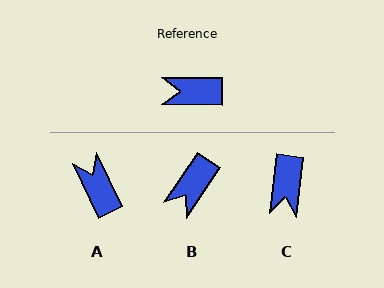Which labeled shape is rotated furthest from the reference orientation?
C, about 83 degrees away.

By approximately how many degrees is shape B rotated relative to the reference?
Approximately 56 degrees counter-clockwise.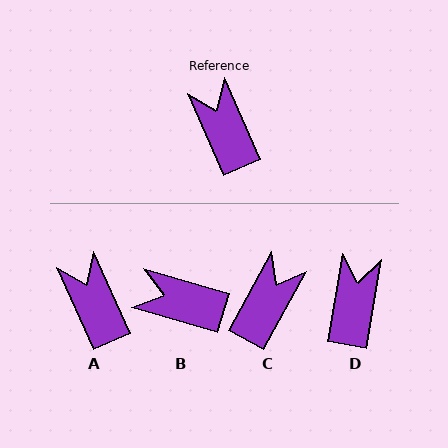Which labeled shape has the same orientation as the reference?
A.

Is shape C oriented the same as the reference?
No, it is off by about 53 degrees.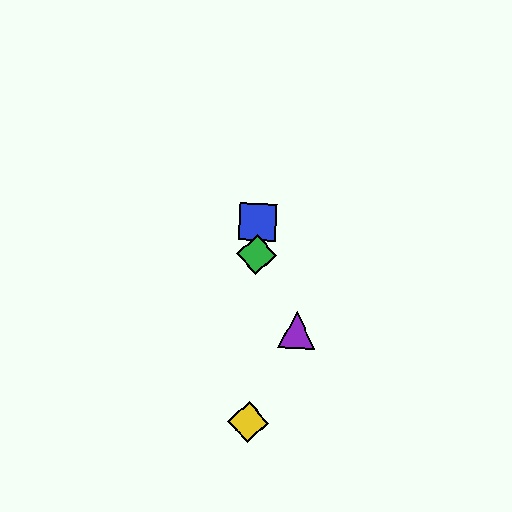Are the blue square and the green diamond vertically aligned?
Yes, both are at x≈258.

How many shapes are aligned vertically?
4 shapes (the red triangle, the blue square, the green diamond, the yellow diamond) are aligned vertically.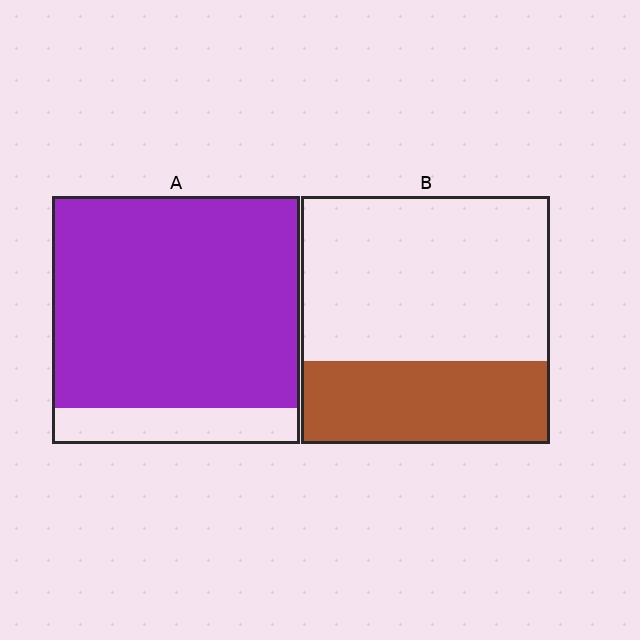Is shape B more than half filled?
No.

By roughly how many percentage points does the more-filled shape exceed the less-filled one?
By roughly 50 percentage points (A over B).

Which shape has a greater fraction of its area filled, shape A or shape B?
Shape A.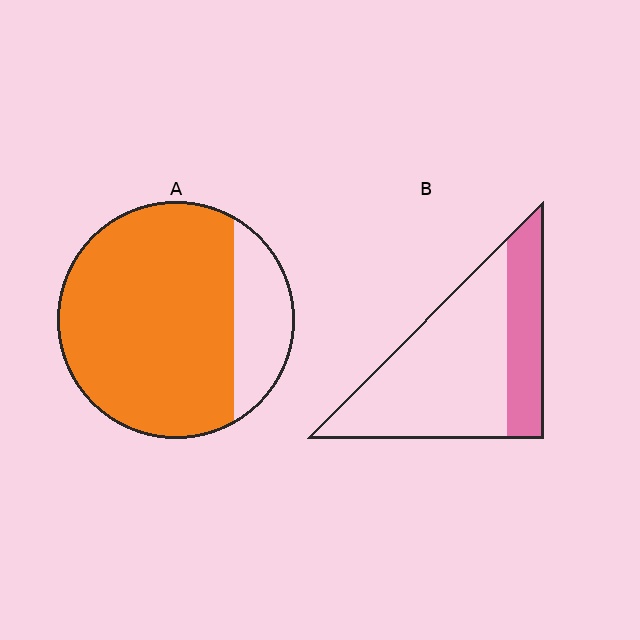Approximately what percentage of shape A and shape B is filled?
A is approximately 80% and B is approximately 30%.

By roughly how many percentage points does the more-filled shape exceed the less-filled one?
By roughly 50 percentage points (A over B).